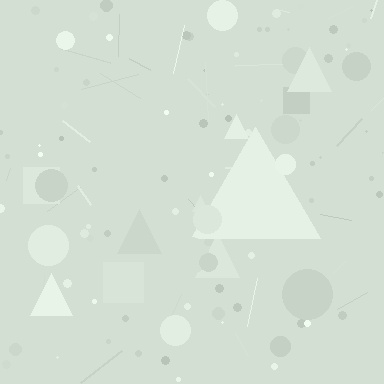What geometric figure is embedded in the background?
A triangle is embedded in the background.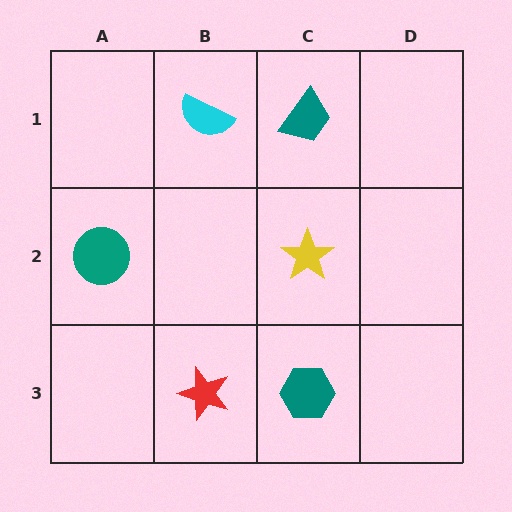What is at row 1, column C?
A teal trapezoid.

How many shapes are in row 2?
2 shapes.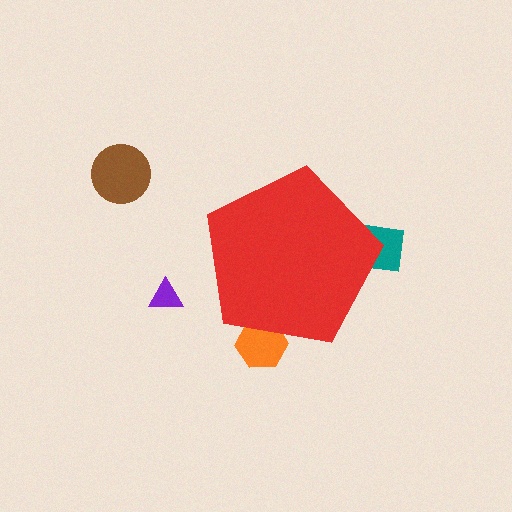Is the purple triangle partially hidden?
No, the purple triangle is fully visible.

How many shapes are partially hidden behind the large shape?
2 shapes are partially hidden.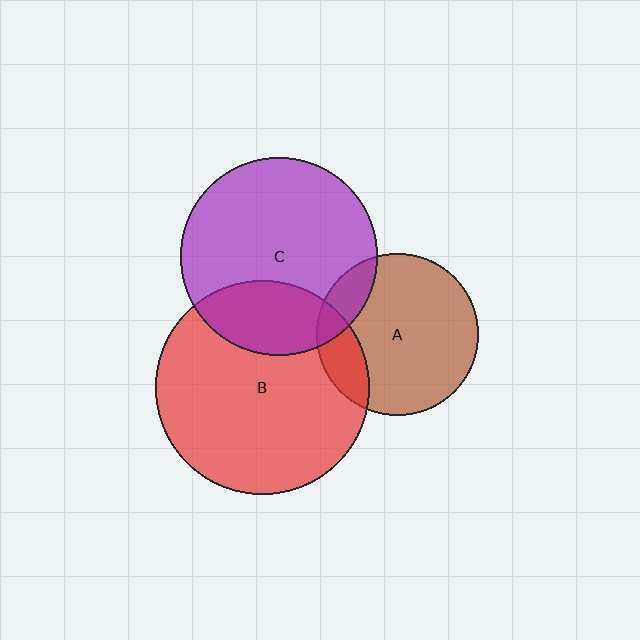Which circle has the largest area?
Circle B (red).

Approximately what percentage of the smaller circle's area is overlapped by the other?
Approximately 15%.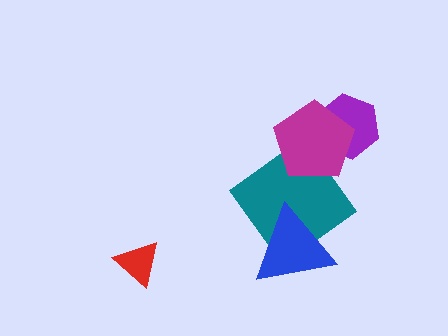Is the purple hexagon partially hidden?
Yes, it is partially covered by another shape.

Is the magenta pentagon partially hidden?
No, no other shape covers it.